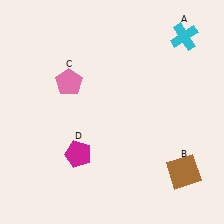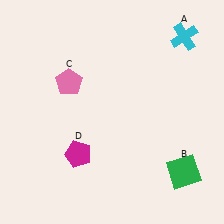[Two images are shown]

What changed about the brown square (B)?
In Image 1, B is brown. In Image 2, it changed to green.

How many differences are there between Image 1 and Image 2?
There is 1 difference between the two images.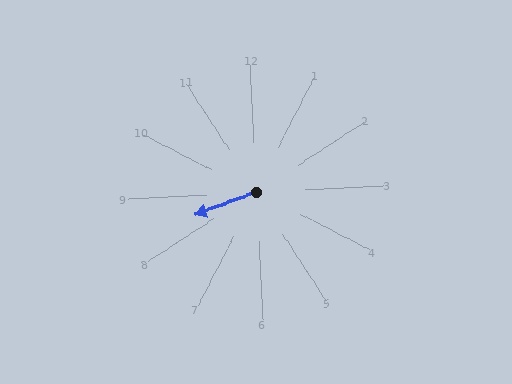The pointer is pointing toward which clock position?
Roughly 8 o'clock.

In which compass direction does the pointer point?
West.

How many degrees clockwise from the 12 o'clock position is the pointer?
Approximately 253 degrees.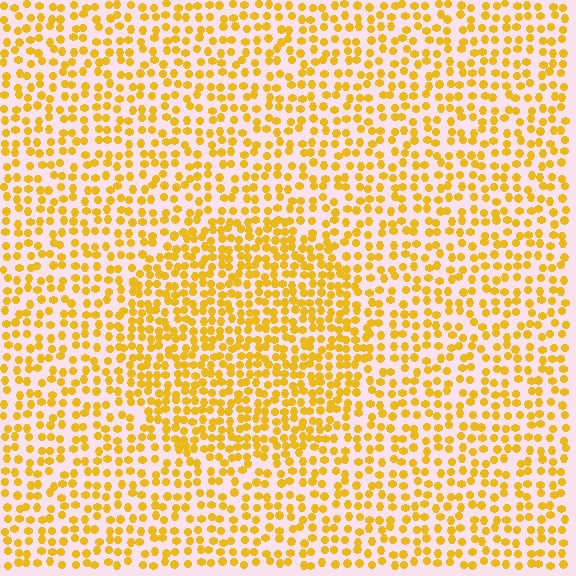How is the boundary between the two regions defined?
The boundary is defined by a change in element density (approximately 1.6x ratio). All elements are the same color, size, and shape.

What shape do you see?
I see a circle.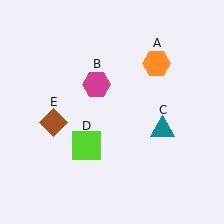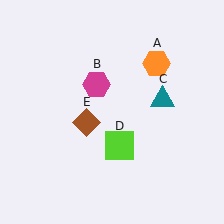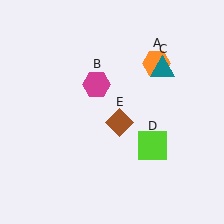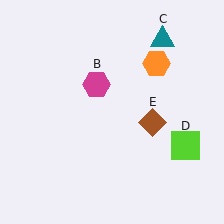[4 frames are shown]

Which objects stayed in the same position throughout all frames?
Orange hexagon (object A) and magenta hexagon (object B) remained stationary.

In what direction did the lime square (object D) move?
The lime square (object D) moved right.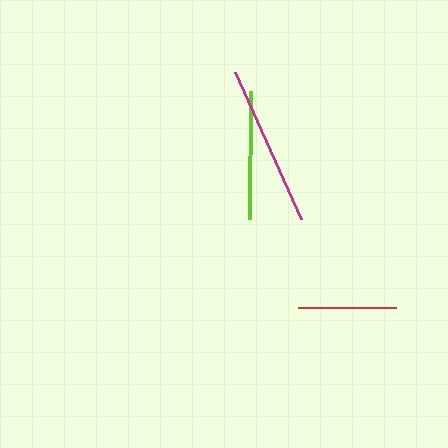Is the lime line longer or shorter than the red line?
The lime line is longer than the red line.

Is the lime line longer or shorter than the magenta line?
The magenta line is longer than the lime line.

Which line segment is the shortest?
The red line is the shortest at approximately 98 pixels.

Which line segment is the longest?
The magenta line is the longest at approximately 161 pixels.